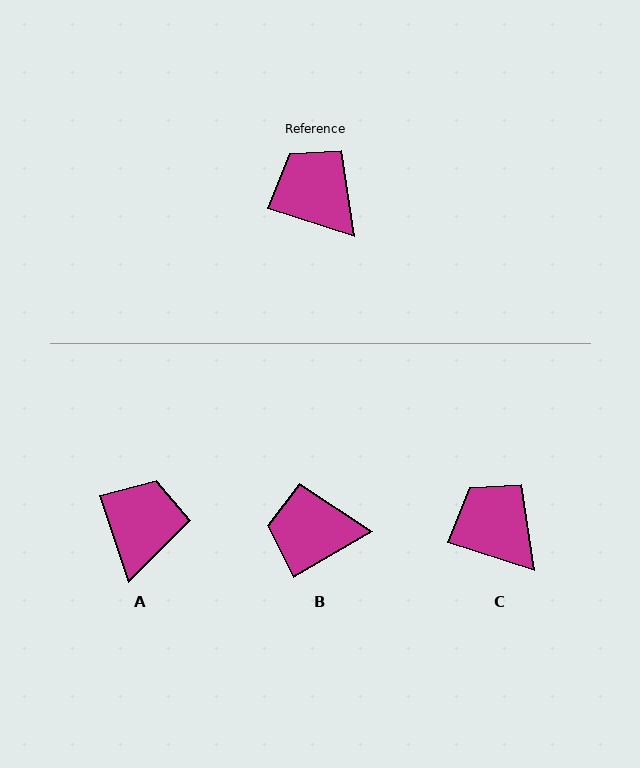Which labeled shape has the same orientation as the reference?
C.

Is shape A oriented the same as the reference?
No, it is off by about 53 degrees.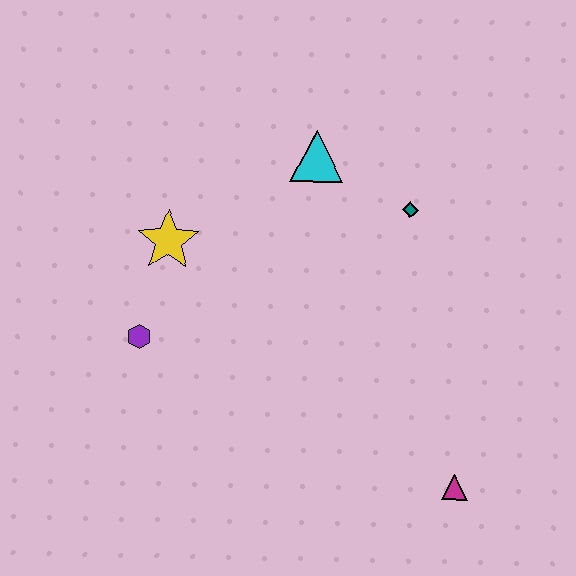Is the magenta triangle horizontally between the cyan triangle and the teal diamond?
No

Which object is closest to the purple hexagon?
The yellow star is closest to the purple hexagon.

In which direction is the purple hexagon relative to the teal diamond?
The purple hexagon is to the left of the teal diamond.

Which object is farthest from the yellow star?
The magenta triangle is farthest from the yellow star.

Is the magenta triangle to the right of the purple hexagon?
Yes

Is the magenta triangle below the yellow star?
Yes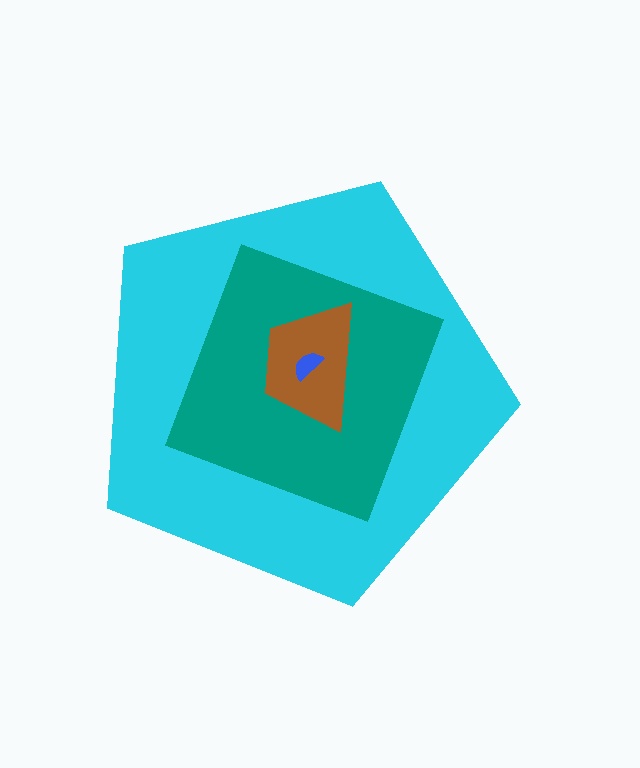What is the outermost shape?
The cyan pentagon.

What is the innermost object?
The blue semicircle.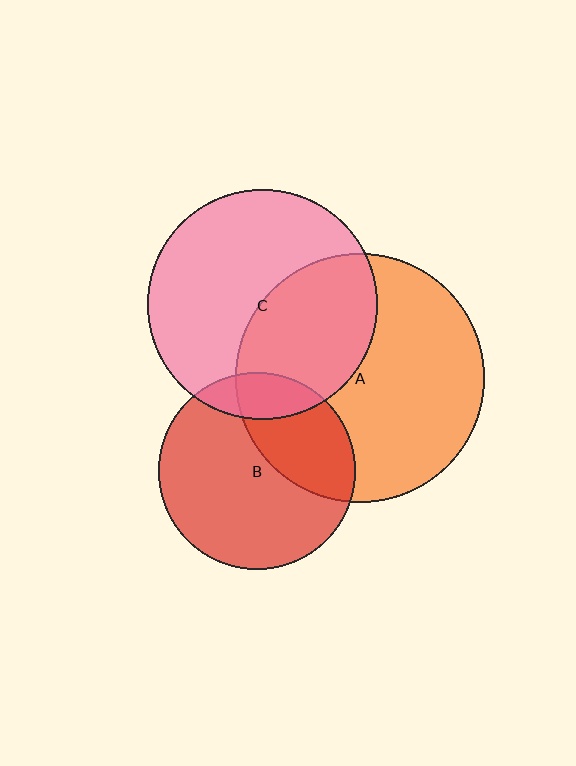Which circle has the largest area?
Circle A (orange).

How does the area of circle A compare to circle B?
Approximately 1.6 times.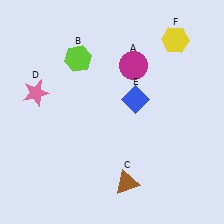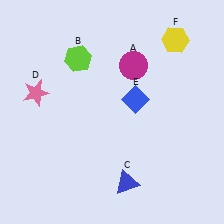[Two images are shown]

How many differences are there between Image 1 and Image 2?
There is 1 difference between the two images.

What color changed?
The triangle (C) changed from brown in Image 1 to blue in Image 2.